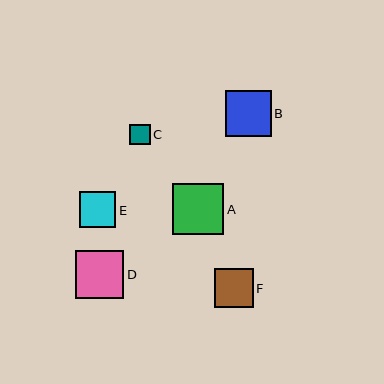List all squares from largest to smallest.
From largest to smallest: A, D, B, F, E, C.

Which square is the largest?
Square A is the largest with a size of approximately 51 pixels.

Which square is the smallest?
Square C is the smallest with a size of approximately 21 pixels.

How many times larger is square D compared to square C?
Square D is approximately 2.3 times the size of square C.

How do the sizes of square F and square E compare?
Square F and square E are approximately the same size.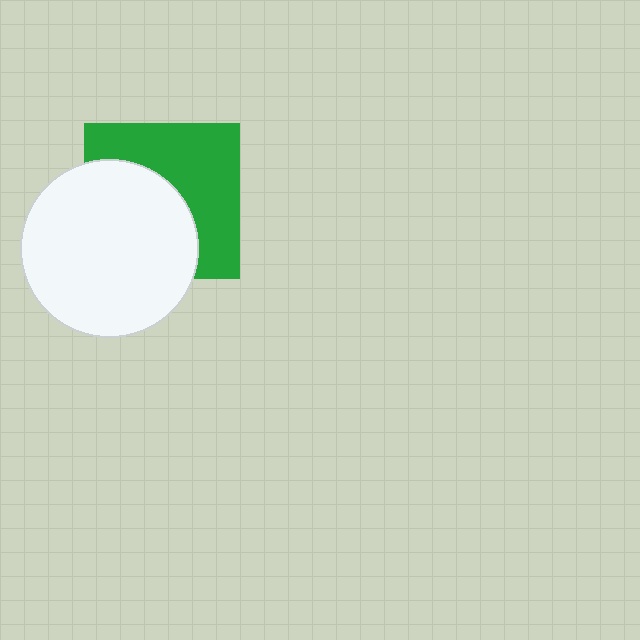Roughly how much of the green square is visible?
About half of it is visible (roughly 50%).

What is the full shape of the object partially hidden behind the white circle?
The partially hidden object is a green square.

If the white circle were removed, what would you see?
You would see the complete green square.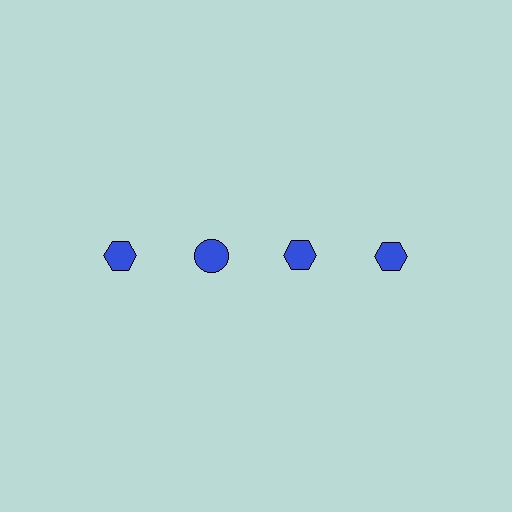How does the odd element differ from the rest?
It has a different shape: circle instead of hexagon.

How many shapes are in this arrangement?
There are 4 shapes arranged in a grid pattern.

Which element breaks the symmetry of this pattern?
The blue circle in the top row, second from left column breaks the symmetry. All other shapes are blue hexagons.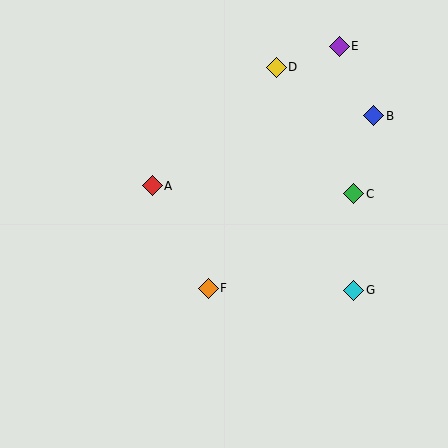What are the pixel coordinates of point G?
Point G is at (354, 290).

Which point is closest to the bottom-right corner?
Point G is closest to the bottom-right corner.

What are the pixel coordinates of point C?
Point C is at (354, 194).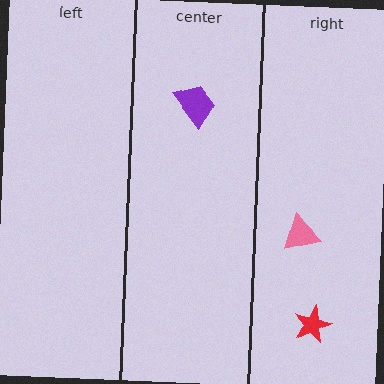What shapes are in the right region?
The red star, the pink triangle.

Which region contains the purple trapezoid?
The center region.